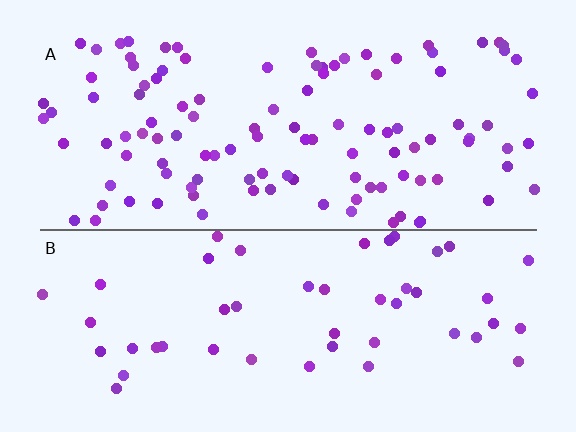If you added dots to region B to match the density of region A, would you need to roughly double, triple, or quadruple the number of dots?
Approximately double.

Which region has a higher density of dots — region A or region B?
A (the top).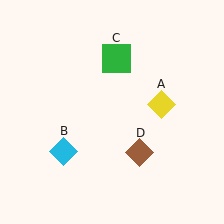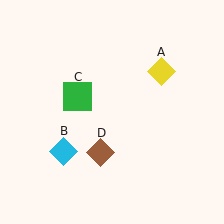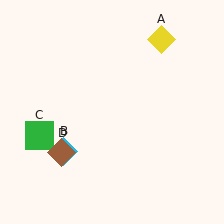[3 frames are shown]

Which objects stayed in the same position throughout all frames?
Cyan diamond (object B) remained stationary.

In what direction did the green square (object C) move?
The green square (object C) moved down and to the left.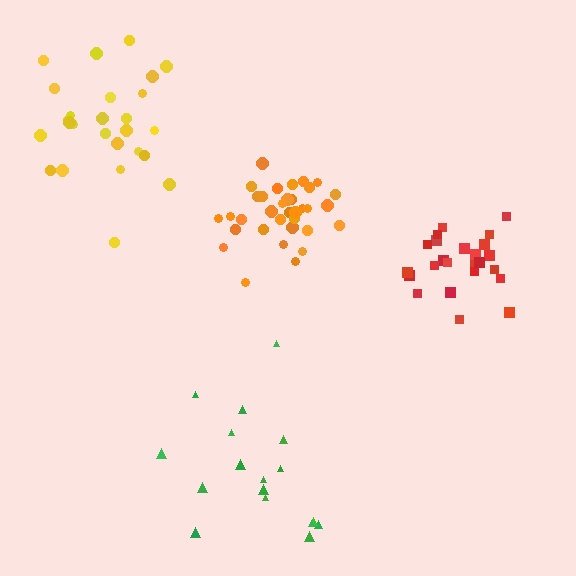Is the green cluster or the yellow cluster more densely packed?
Yellow.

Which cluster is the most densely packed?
Orange.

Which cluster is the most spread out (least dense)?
Green.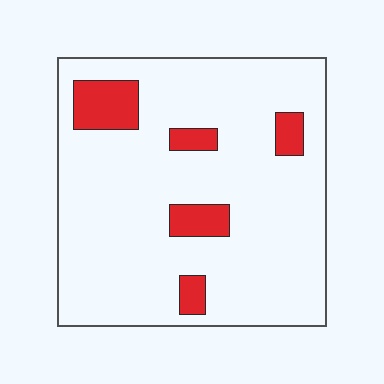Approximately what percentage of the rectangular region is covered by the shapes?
Approximately 10%.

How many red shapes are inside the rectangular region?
5.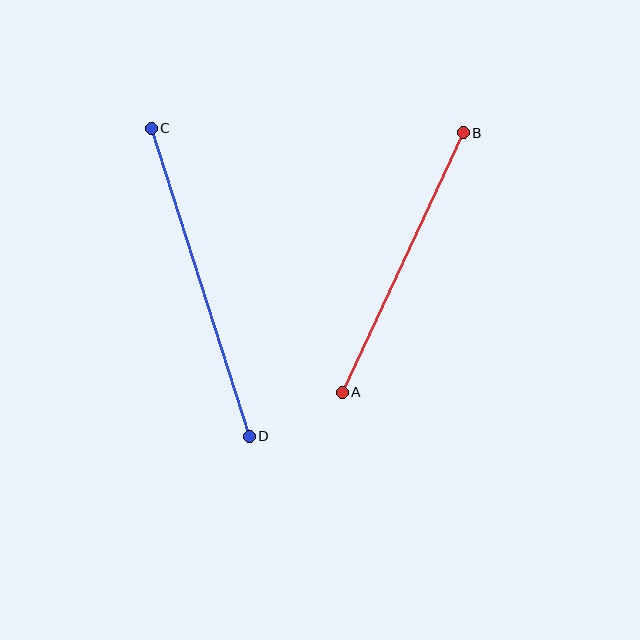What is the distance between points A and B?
The distance is approximately 287 pixels.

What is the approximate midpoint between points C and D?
The midpoint is at approximately (200, 282) pixels.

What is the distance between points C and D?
The distance is approximately 324 pixels.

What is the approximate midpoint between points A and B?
The midpoint is at approximately (403, 263) pixels.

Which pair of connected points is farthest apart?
Points C and D are farthest apart.